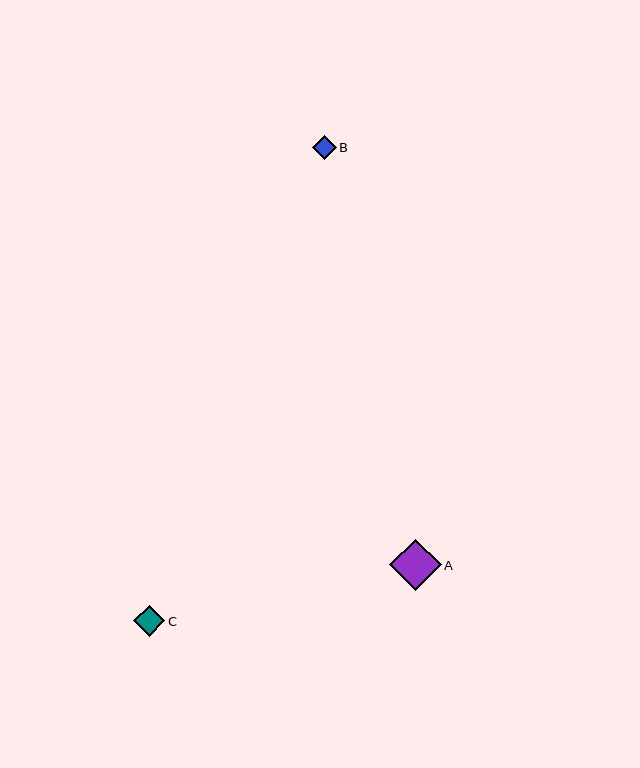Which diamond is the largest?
Diamond A is the largest with a size of approximately 51 pixels.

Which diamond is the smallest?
Diamond B is the smallest with a size of approximately 24 pixels.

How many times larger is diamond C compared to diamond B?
Diamond C is approximately 1.3 times the size of diamond B.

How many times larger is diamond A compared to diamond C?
Diamond A is approximately 1.6 times the size of diamond C.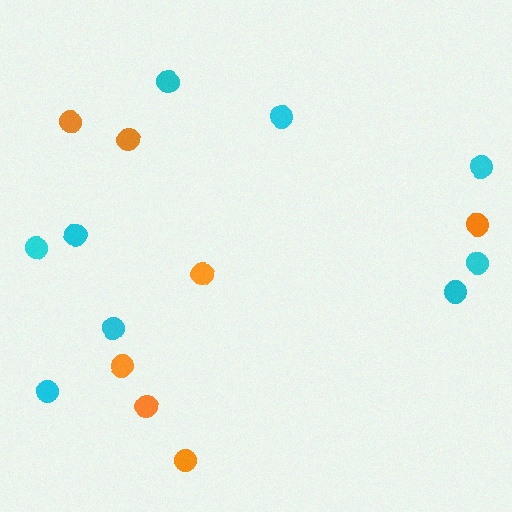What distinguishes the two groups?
There are 2 groups: one group of orange circles (7) and one group of cyan circles (9).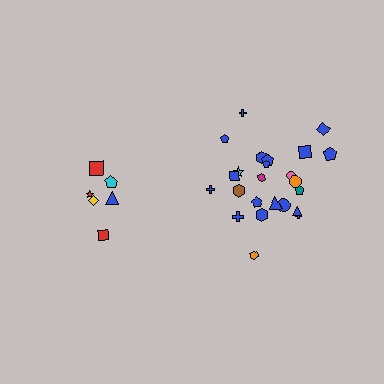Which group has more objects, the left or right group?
The right group.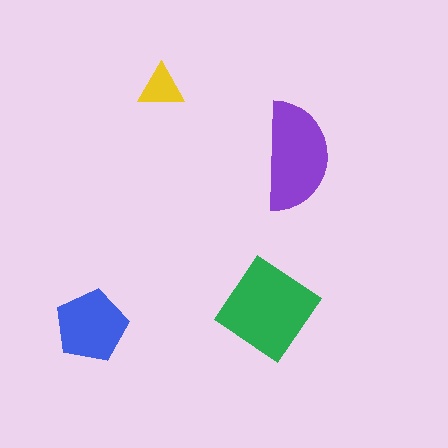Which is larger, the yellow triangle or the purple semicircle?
The purple semicircle.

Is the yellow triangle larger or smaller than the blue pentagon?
Smaller.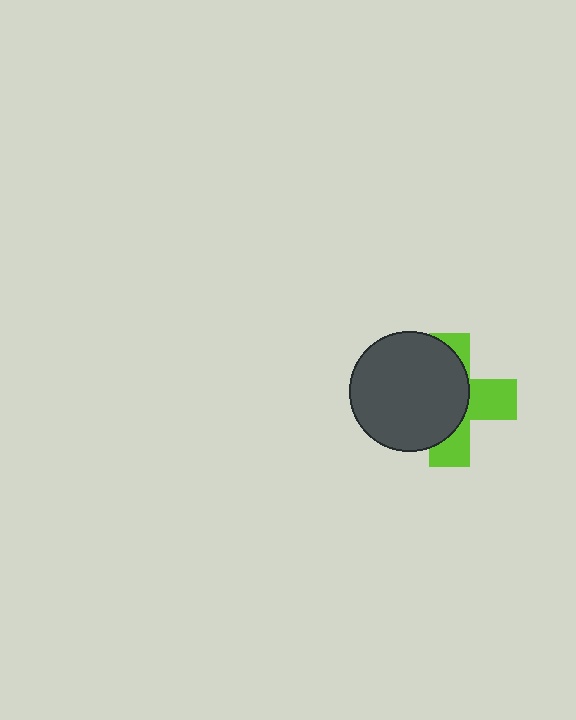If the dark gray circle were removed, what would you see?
You would see the complete lime cross.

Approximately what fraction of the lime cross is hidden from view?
Roughly 57% of the lime cross is hidden behind the dark gray circle.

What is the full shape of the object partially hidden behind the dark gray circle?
The partially hidden object is a lime cross.